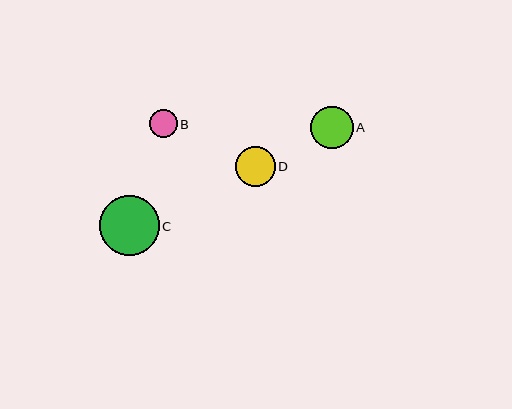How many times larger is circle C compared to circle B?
Circle C is approximately 2.1 times the size of circle B.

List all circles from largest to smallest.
From largest to smallest: C, A, D, B.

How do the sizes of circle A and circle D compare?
Circle A and circle D are approximately the same size.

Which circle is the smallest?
Circle B is the smallest with a size of approximately 28 pixels.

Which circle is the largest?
Circle C is the largest with a size of approximately 60 pixels.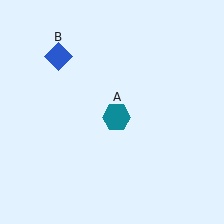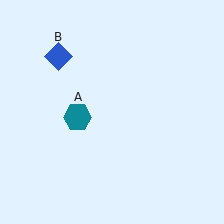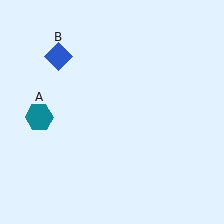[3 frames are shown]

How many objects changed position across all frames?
1 object changed position: teal hexagon (object A).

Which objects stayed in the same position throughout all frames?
Blue diamond (object B) remained stationary.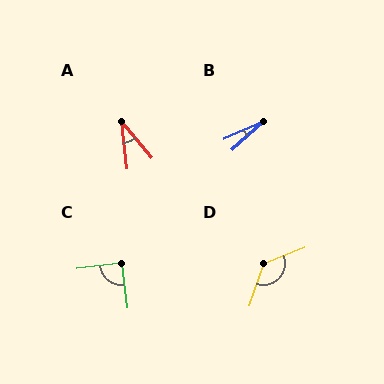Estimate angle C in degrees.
Approximately 89 degrees.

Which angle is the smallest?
B, at approximately 18 degrees.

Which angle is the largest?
D, at approximately 130 degrees.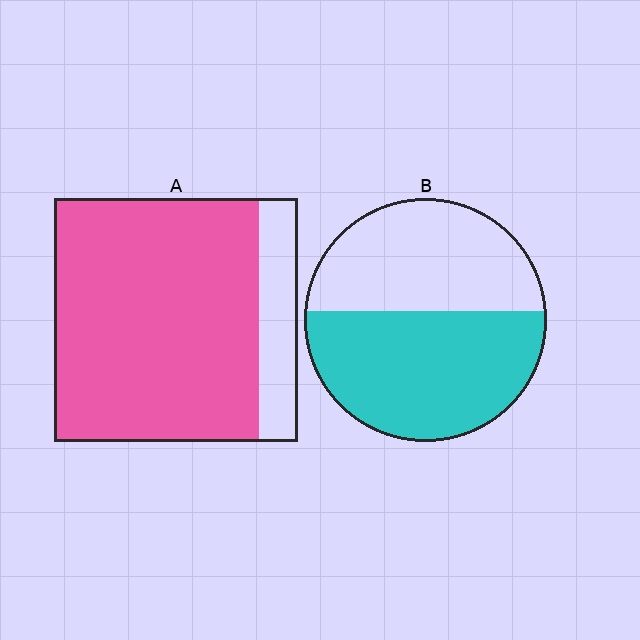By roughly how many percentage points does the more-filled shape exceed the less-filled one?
By roughly 30 percentage points (A over B).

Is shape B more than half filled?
Yes.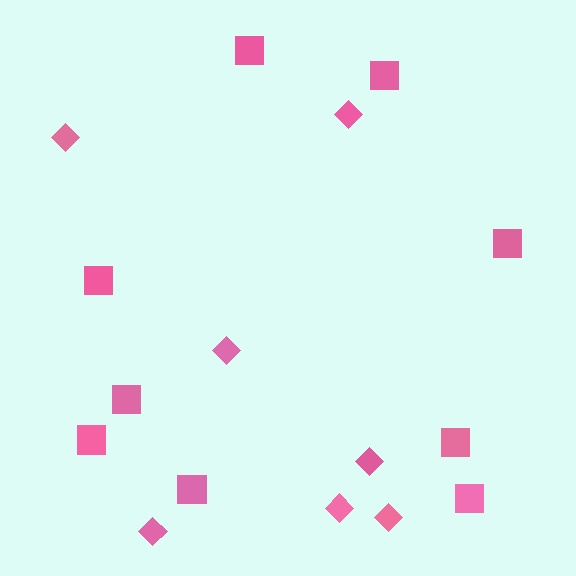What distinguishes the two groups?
There are 2 groups: one group of squares (9) and one group of diamonds (7).